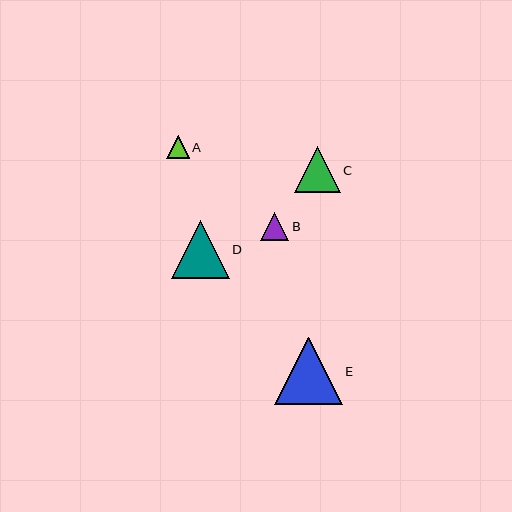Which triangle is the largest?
Triangle E is the largest with a size of approximately 67 pixels.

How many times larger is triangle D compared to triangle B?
Triangle D is approximately 2.1 times the size of triangle B.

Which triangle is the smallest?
Triangle A is the smallest with a size of approximately 22 pixels.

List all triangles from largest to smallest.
From largest to smallest: E, D, C, B, A.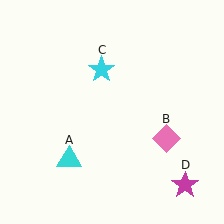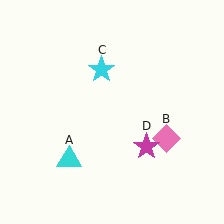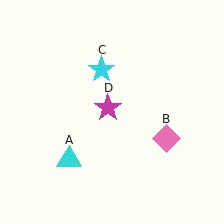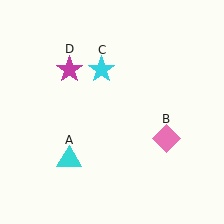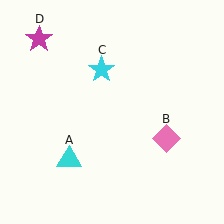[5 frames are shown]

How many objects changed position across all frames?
1 object changed position: magenta star (object D).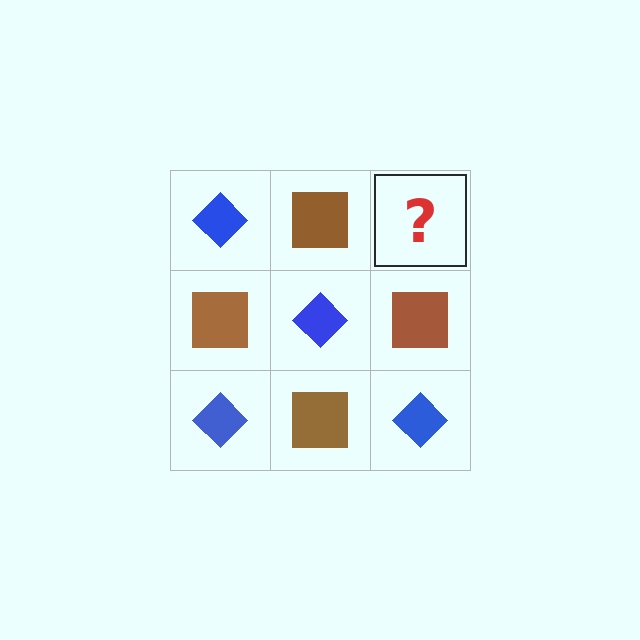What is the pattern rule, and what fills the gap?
The rule is that it alternates blue diamond and brown square in a checkerboard pattern. The gap should be filled with a blue diamond.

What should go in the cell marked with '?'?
The missing cell should contain a blue diamond.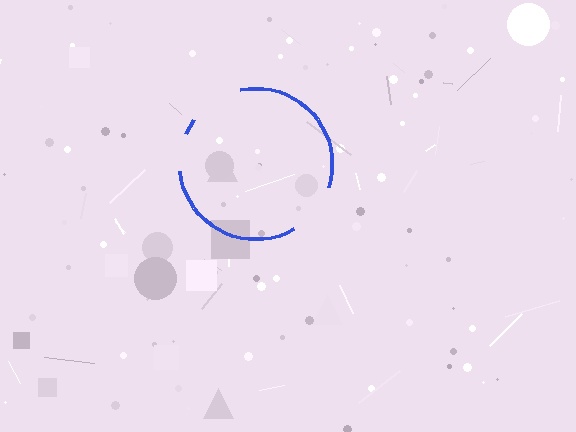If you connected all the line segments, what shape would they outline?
They would outline a circle.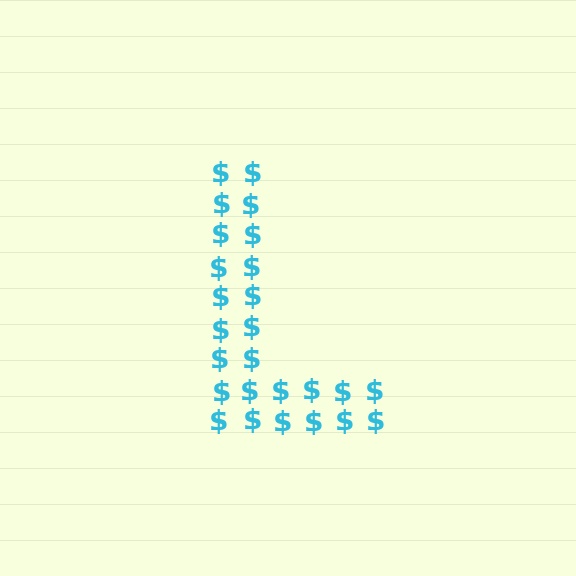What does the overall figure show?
The overall figure shows the letter L.